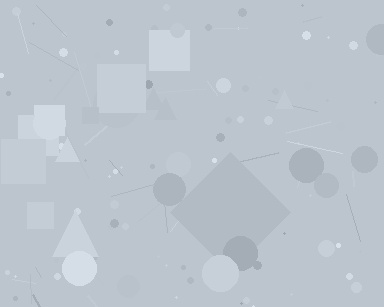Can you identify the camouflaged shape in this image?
The camouflaged shape is a diamond.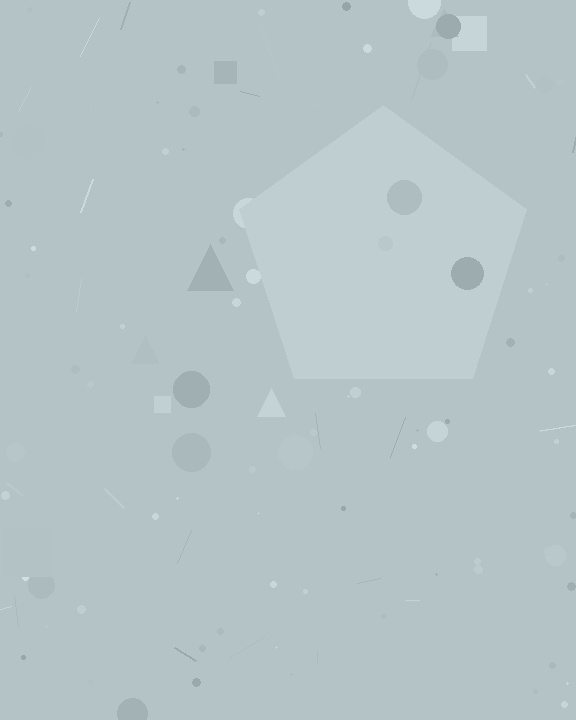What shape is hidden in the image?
A pentagon is hidden in the image.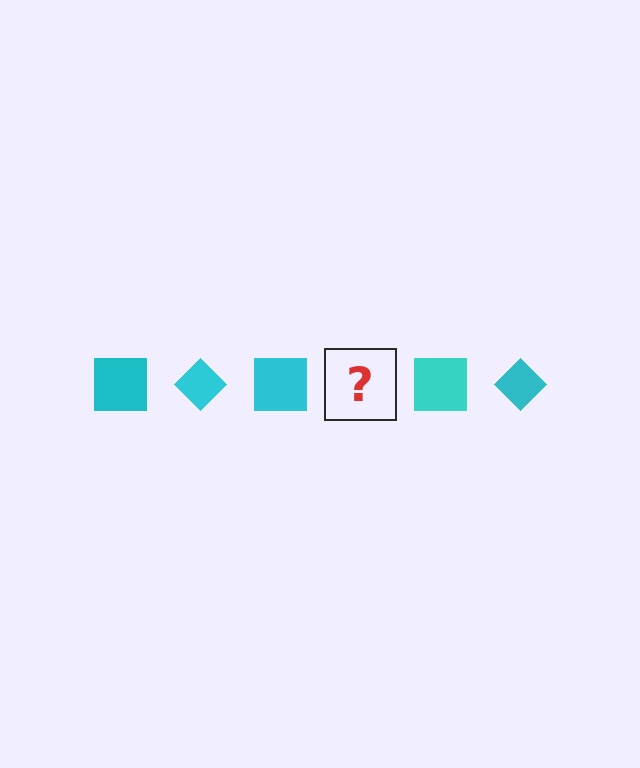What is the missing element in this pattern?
The missing element is a cyan diamond.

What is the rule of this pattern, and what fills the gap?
The rule is that the pattern cycles through square, diamond shapes in cyan. The gap should be filled with a cyan diamond.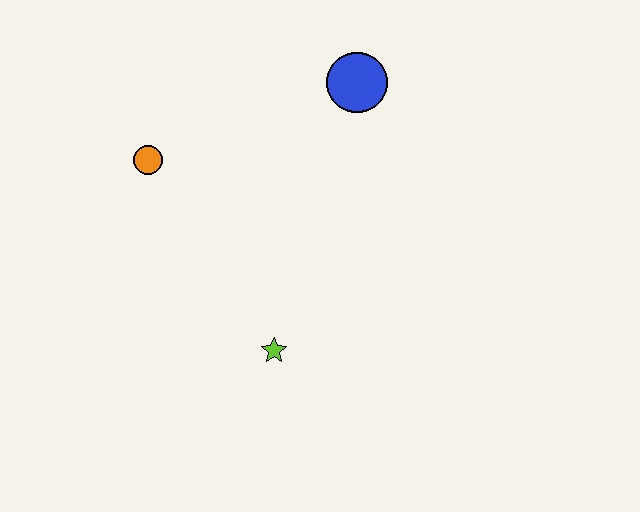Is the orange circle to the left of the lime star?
Yes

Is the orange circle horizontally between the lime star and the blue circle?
No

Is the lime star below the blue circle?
Yes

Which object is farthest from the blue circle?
The lime star is farthest from the blue circle.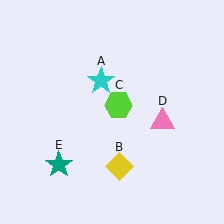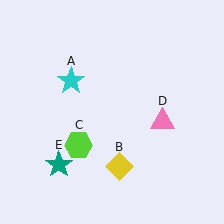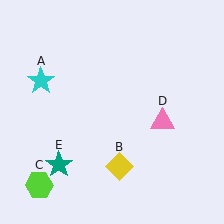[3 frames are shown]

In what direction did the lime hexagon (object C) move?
The lime hexagon (object C) moved down and to the left.